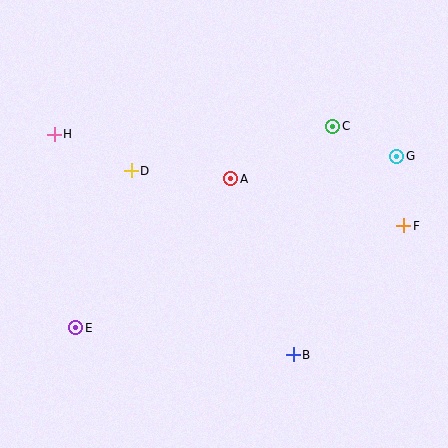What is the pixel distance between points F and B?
The distance between F and B is 170 pixels.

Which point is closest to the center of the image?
Point A at (231, 179) is closest to the center.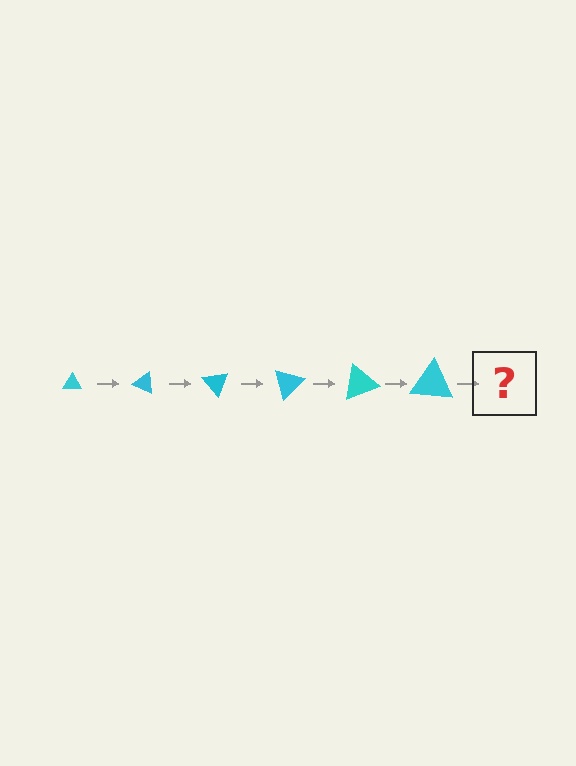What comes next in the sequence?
The next element should be a triangle, larger than the previous one and rotated 150 degrees from the start.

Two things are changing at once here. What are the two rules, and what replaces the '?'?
The two rules are that the triangle grows larger each step and it rotates 25 degrees each step. The '?' should be a triangle, larger than the previous one and rotated 150 degrees from the start.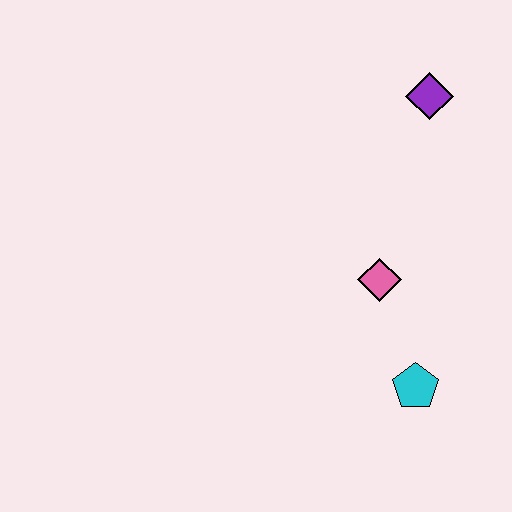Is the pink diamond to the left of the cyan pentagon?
Yes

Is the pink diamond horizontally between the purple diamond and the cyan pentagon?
No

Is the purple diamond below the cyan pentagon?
No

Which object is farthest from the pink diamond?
The purple diamond is farthest from the pink diamond.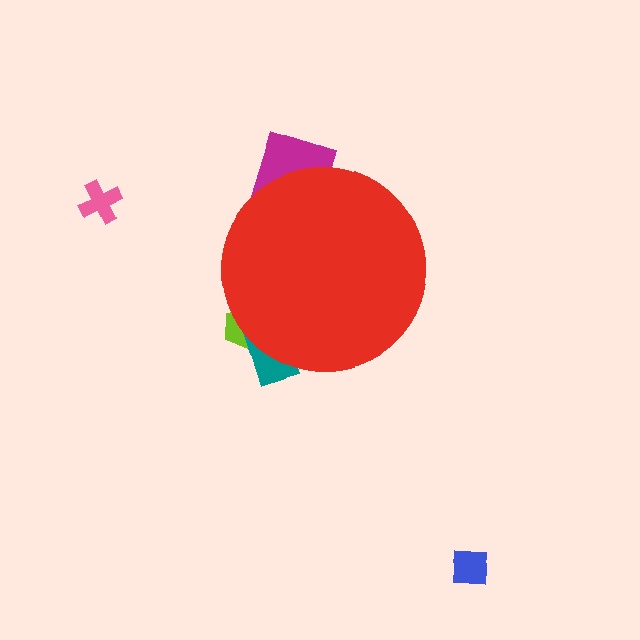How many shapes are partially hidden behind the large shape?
3 shapes are partially hidden.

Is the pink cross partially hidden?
No, the pink cross is fully visible.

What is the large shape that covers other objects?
A red circle.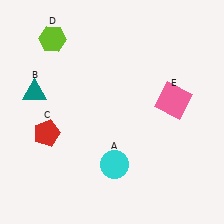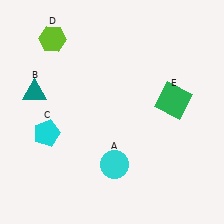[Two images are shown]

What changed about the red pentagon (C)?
In Image 1, C is red. In Image 2, it changed to cyan.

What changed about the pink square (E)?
In Image 1, E is pink. In Image 2, it changed to green.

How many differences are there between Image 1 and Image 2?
There are 2 differences between the two images.